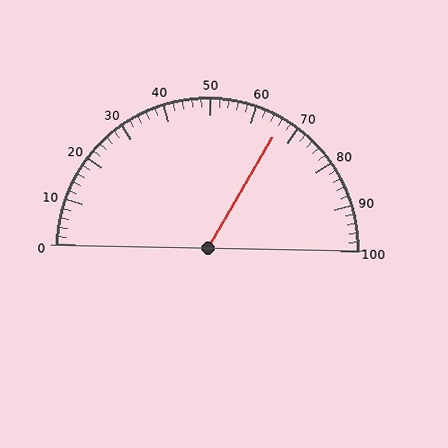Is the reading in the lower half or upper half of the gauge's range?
The reading is in the upper half of the range (0 to 100).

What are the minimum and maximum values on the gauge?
The gauge ranges from 0 to 100.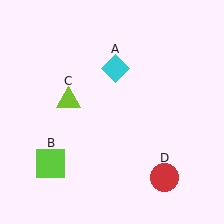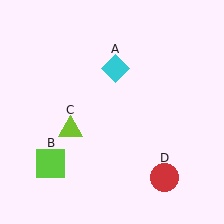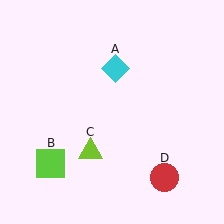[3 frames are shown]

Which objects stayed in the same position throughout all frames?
Cyan diamond (object A) and lime square (object B) and red circle (object D) remained stationary.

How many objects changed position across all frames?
1 object changed position: lime triangle (object C).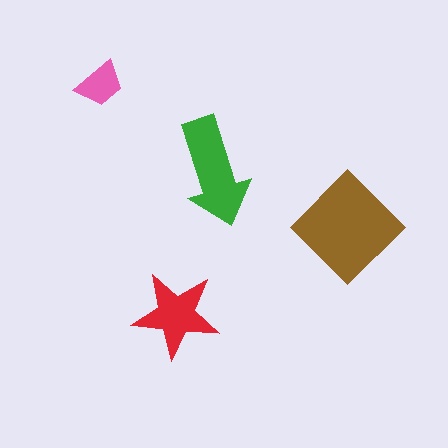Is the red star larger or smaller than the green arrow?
Smaller.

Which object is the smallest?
The pink trapezoid.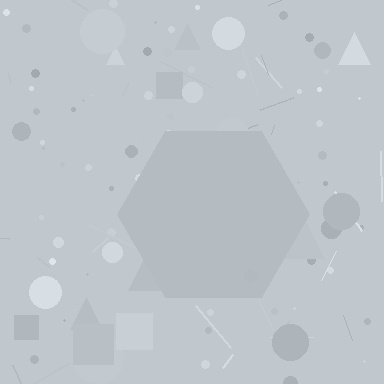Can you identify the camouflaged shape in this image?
The camouflaged shape is a hexagon.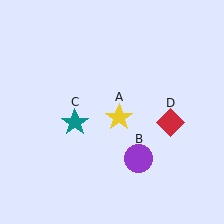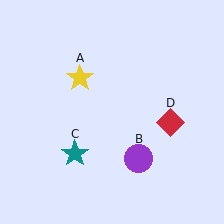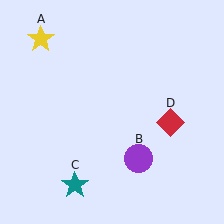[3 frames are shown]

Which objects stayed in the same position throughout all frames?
Purple circle (object B) and red diamond (object D) remained stationary.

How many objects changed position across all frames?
2 objects changed position: yellow star (object A), teal star (object C).